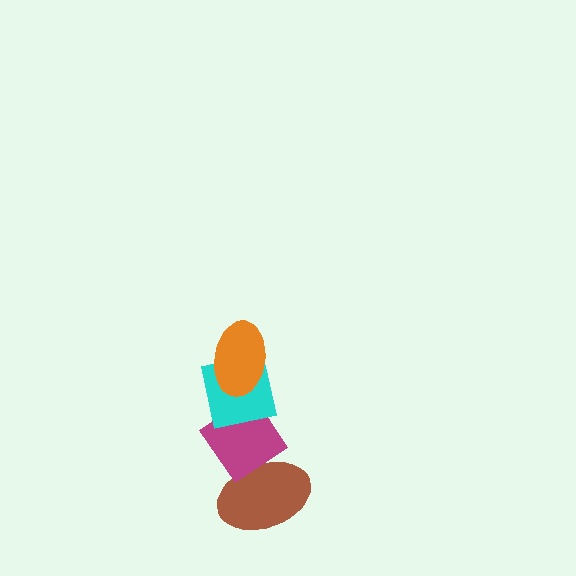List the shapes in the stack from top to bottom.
From top to bottom: the orange ellipse, the cyan square, the magenta diamond, the brown ellipse.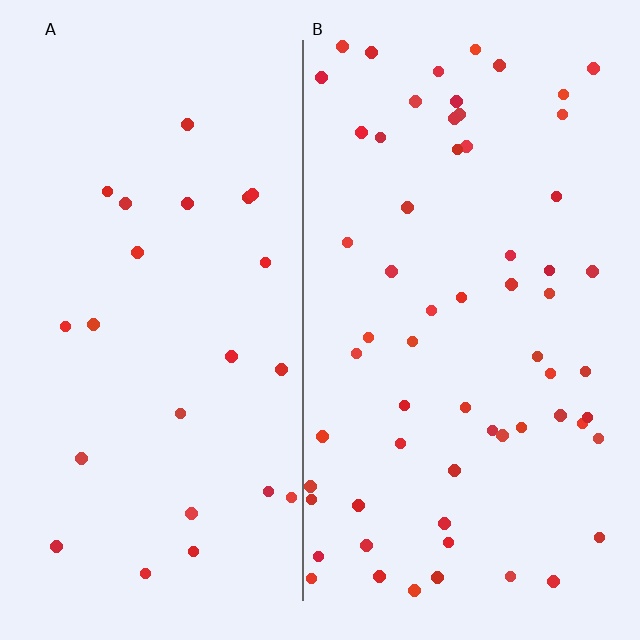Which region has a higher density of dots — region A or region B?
B (the right).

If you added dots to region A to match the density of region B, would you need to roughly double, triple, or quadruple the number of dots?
Approximately triple.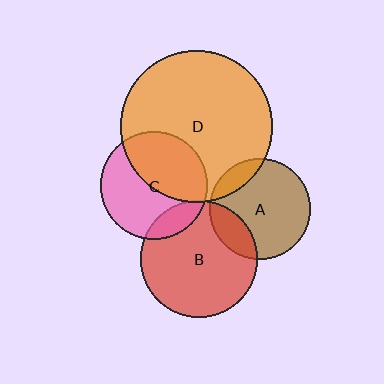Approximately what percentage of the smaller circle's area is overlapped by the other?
Approximately 20%.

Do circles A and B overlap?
Yes.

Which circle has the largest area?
Circle D (orange).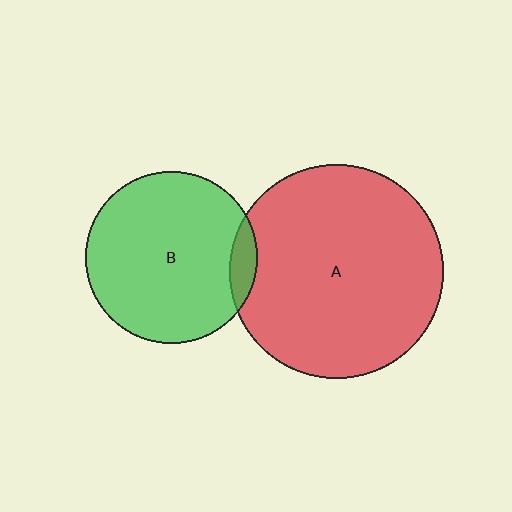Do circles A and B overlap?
Yes.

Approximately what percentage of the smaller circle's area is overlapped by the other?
Approximately 10%.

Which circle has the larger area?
Circle A (red).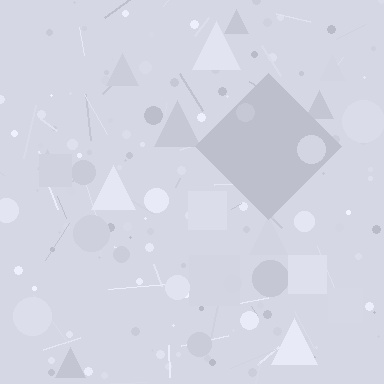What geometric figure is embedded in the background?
A diamond is embedded in the background.